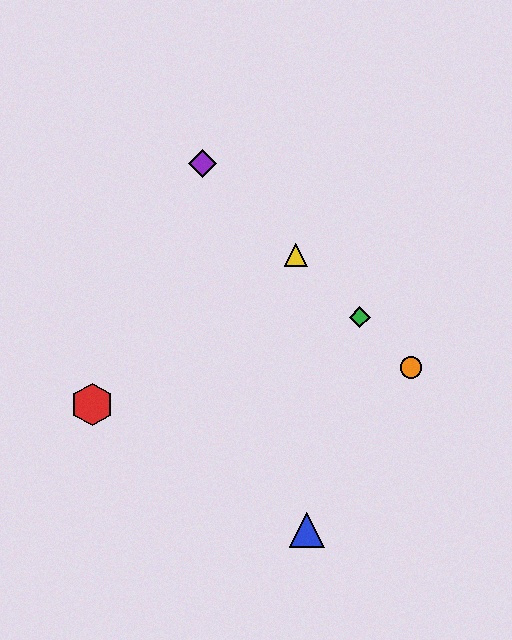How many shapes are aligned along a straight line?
4 shapes (the green diamond, the yellow triangle, the purple diamond, the orange circle) are aligned along a straight line.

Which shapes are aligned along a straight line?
The green diamond, the yellow triangle, the purple diamond, the orange circle are aligned along a straight line.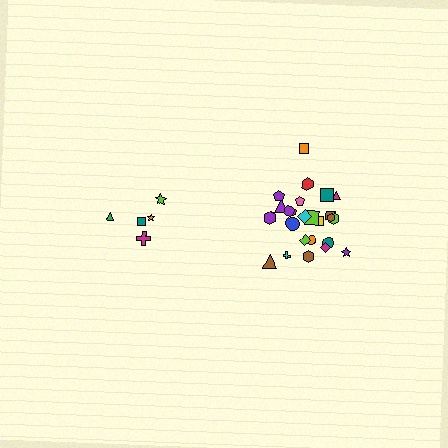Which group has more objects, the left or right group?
The right group.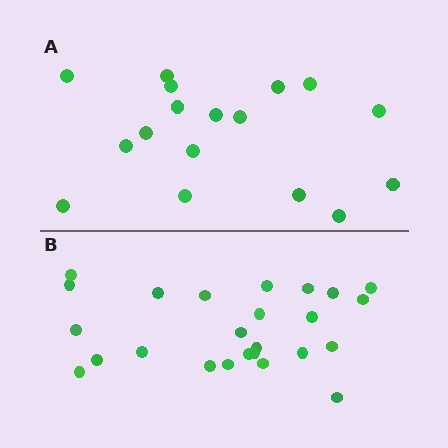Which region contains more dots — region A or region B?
Region B (the bottom region) has more dots.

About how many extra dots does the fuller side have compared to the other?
Region B has roughly 8 or so more dots than region A.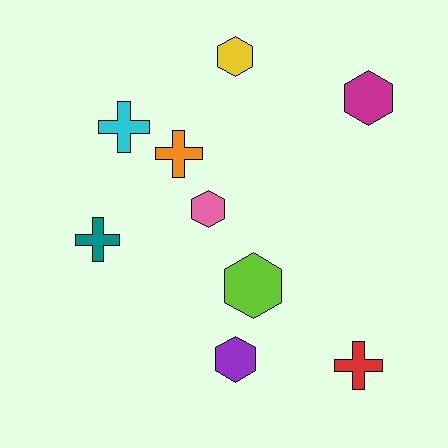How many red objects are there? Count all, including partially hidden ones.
There is 1 red object.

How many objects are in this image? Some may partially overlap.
There are 9 objects.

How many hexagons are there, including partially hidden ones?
There are 5 hexagons.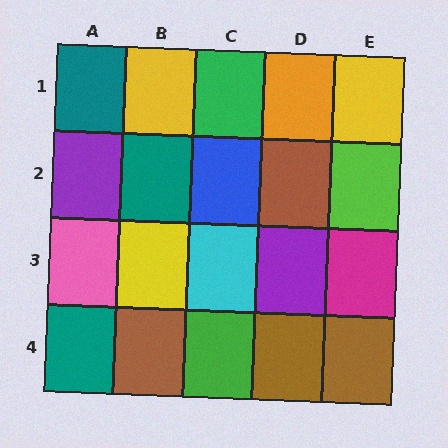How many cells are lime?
1 cell is lime.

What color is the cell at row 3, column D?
Purple.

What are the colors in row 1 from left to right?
Teal, yellow, green, orange, yellow.